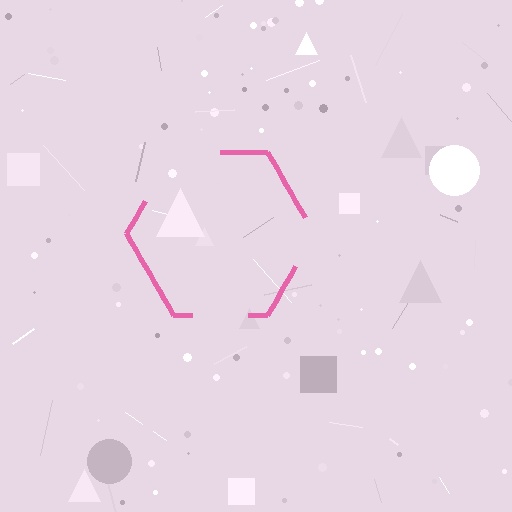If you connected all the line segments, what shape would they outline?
They would outline a hexagon.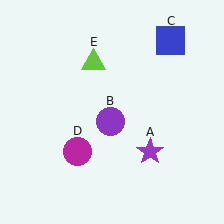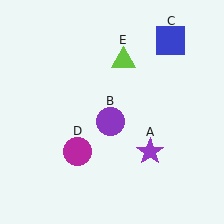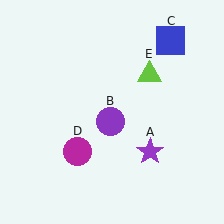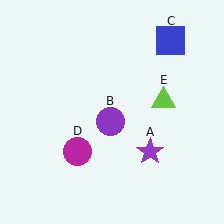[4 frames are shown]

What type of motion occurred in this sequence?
The lime triangle (object E) rotated clockwise around the center of the scene.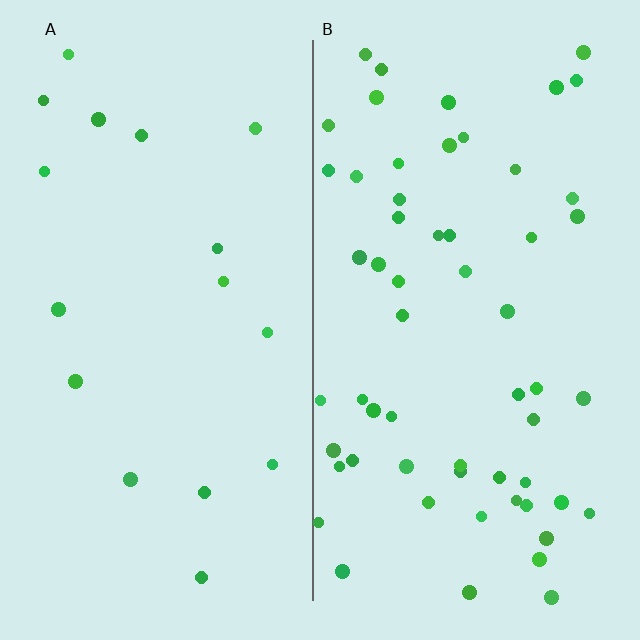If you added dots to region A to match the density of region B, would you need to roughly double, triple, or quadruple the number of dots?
Approximately triple.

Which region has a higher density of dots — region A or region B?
B (the right).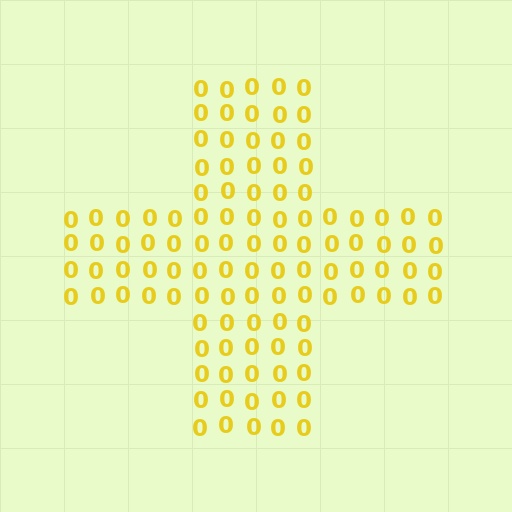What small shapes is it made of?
It is made of small digit 0's.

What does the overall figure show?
The overall figure shows a cross.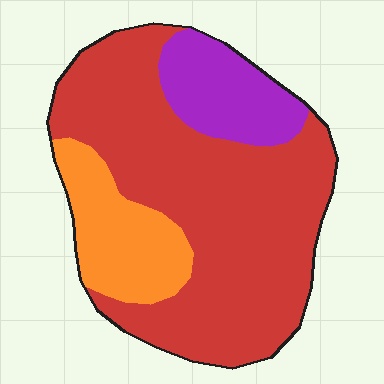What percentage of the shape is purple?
Purple takes up about one sixth (1/6) of the shape.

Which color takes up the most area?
Red, at roughly 65%.